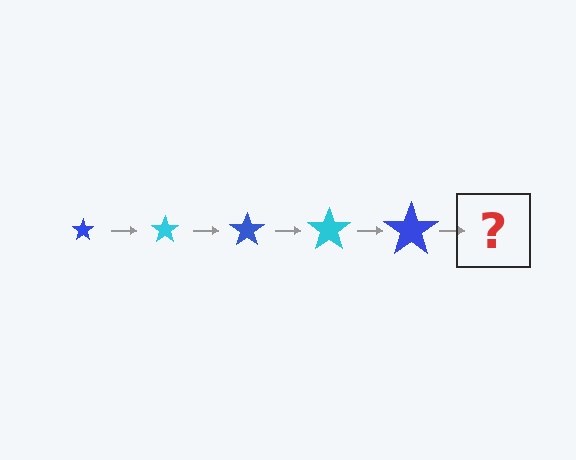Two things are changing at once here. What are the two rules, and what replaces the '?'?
The two rules are that the star grows larger each step and the color cycles through blue and cyan. The '?' should be a cyan star, larger than the previous one.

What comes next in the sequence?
The next element should be a cyan star, larger than the previous one.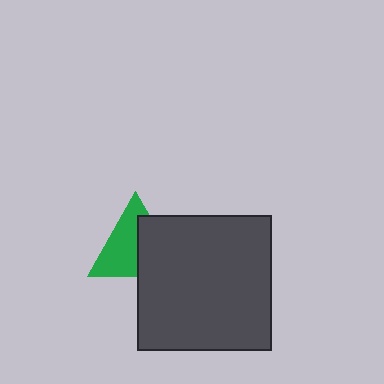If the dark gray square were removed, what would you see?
You would see the complete green triangle.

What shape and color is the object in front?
The object in front is a dark gray square.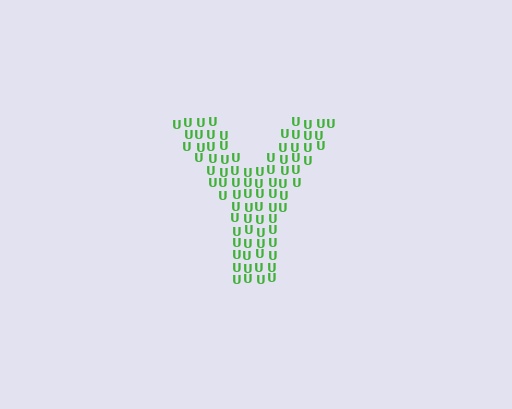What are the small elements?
The small elements are letter U's.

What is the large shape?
The large shape is the letter Y.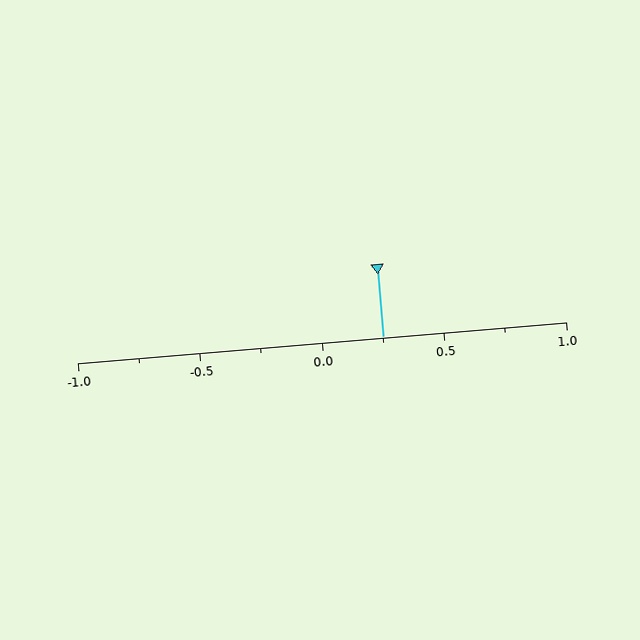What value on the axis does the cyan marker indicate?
The marker indicates approximately 0.25.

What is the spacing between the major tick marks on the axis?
The major ticks are spaced 0.5 apart.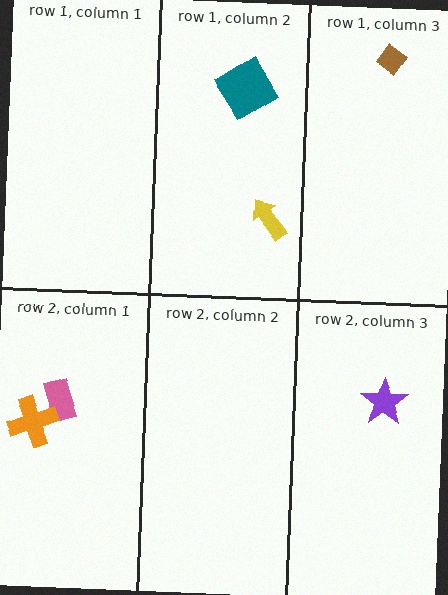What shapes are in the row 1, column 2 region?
The yellow arrow, the teal diamond.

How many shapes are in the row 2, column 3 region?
1.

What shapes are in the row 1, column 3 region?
The brown diamond.